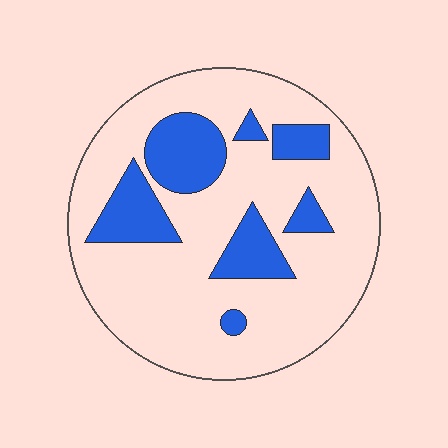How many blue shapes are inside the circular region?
7.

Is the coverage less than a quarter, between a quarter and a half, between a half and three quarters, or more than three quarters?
Less than a quarter.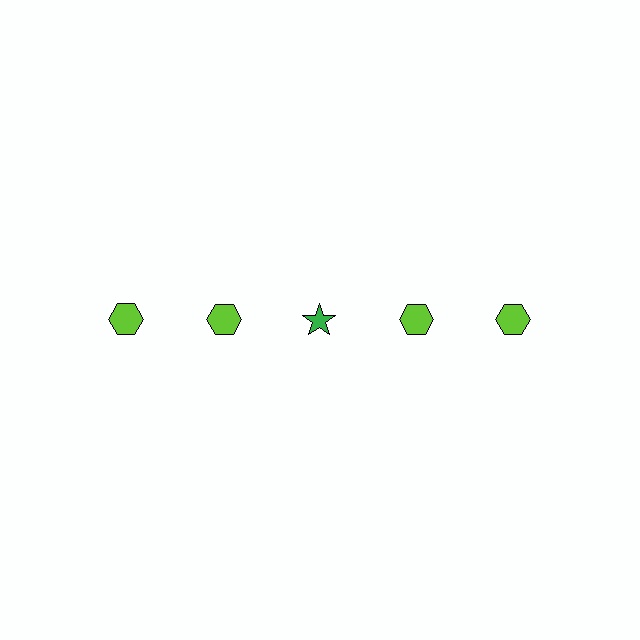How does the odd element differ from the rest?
It differs in both color (green instead of lime) and shape (star instead of hexagon).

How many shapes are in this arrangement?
There are 5 shapes arranged in a grid pattern.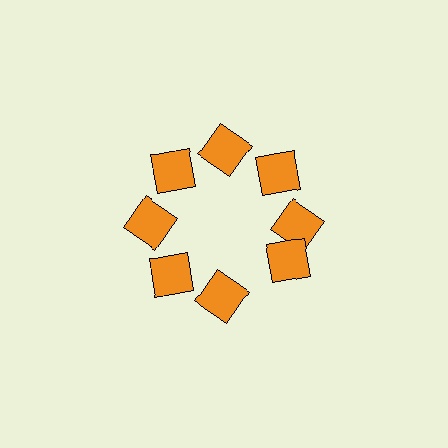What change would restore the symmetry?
The symmetry would be restored by rotating it back into even spacing with its neighbors so that all 8 squares sit at equal angles and equal distance from the center.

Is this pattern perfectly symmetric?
No. The 8 orange squares are arranged in a ring, but one element near the 4 o'clock position is rotated out of alignment along the ring, breaking the 8-fold rotational symmetry.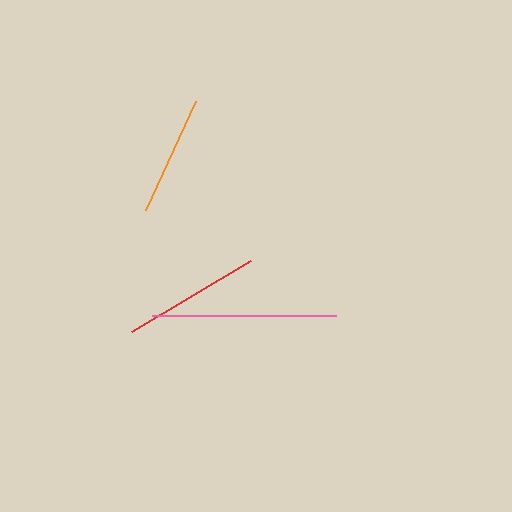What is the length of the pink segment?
The pink segment is approximately 184 pixels long.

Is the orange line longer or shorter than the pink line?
The pink line is longer than the orange line.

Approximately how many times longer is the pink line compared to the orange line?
The pink line is approximately 1.5 times the length of the orange line.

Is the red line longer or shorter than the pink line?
The pink line is longer than the red line.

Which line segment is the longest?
The pink line is the longest at approximately 184 pixels.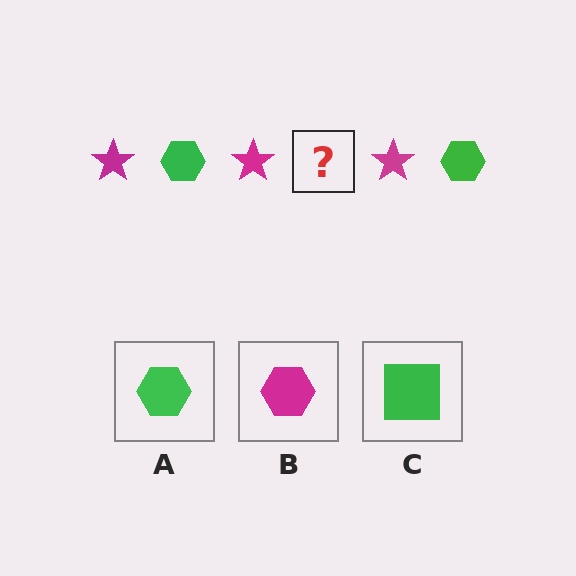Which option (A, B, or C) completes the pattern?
A.